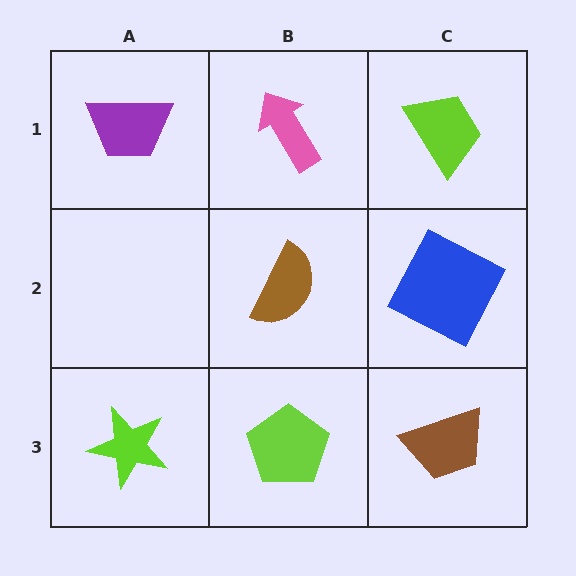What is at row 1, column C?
A lime trapezoid.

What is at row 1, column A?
A purple trapezoid.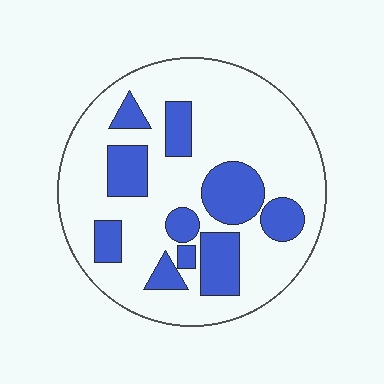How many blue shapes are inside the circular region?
10.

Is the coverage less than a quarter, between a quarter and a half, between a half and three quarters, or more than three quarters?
Between a quarter and a half.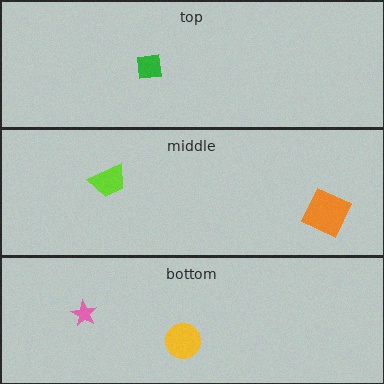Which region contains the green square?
The top region.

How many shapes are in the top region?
1.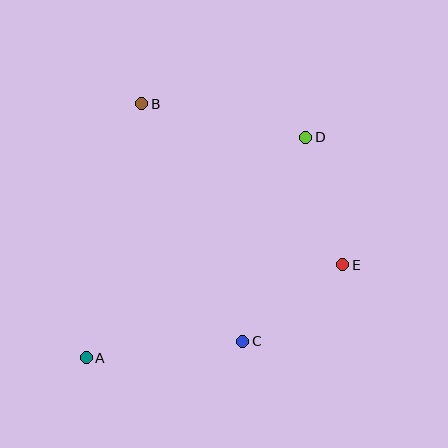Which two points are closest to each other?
Points C and E are closest to each other.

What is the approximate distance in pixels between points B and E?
The distance between B and E is approximately 258 pixels.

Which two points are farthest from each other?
Points A and D are farthest from each other.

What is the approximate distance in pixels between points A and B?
The distance between A and B is approximately 260 pixels.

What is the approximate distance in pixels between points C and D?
The distance between C and D is approximately 213 pixels.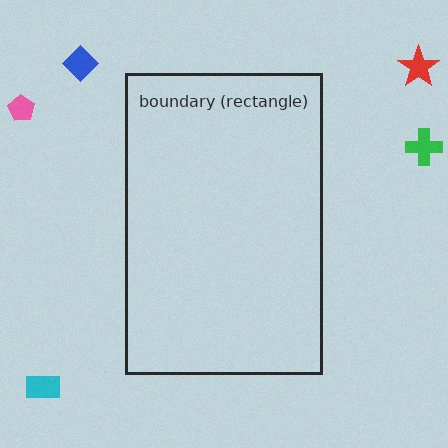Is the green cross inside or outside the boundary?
Outside.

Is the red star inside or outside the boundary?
Outside.